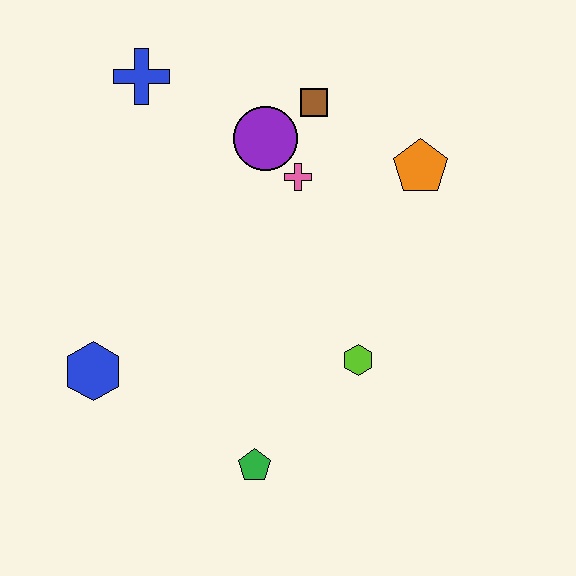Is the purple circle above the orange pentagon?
Yes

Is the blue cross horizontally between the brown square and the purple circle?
No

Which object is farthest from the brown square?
The green pentagon is farthest from the brown square.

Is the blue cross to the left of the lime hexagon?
Yes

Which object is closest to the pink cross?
The purple circle is closest to the pink cross.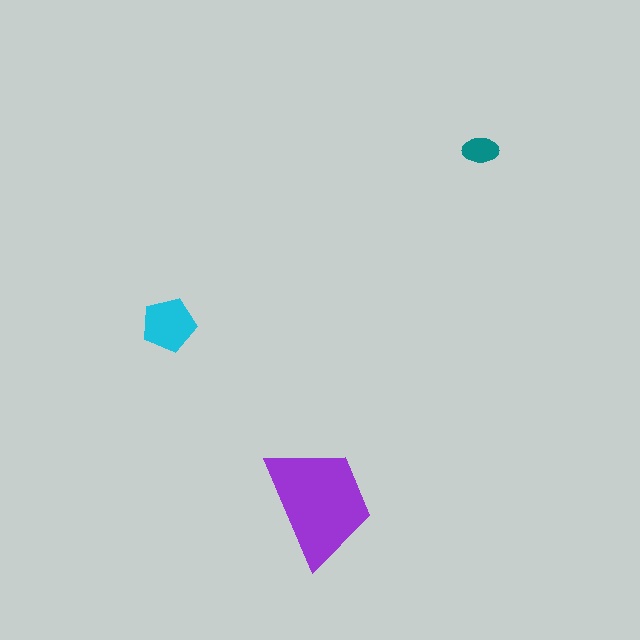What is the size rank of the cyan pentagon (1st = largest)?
2nd.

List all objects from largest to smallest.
The purple trapezoid, the cyan pentagon, the teal ellipse.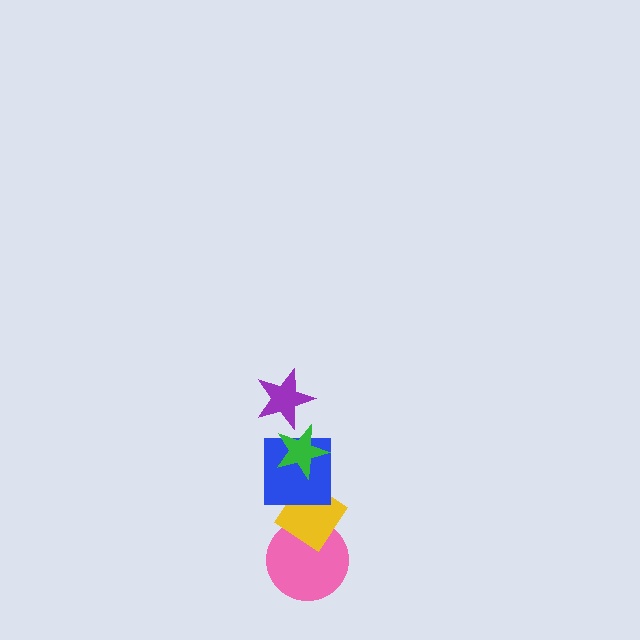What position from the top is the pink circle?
The pink circle is 5th from the top.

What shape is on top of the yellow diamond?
The blue square is on top of the yellow diamond.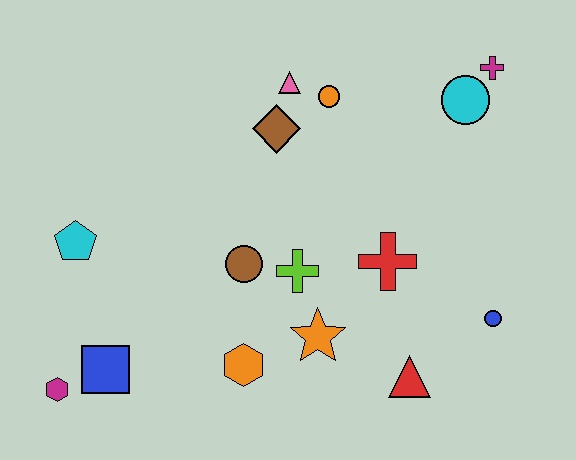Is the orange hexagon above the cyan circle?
No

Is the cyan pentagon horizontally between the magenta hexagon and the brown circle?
Yes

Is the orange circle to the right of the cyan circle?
No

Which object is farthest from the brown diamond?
The magenta hexagon is farthest from the brown diamond.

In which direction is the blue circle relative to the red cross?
The blue circle is to the right of the red cross.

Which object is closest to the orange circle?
The pink triangle is closest to the orange circle.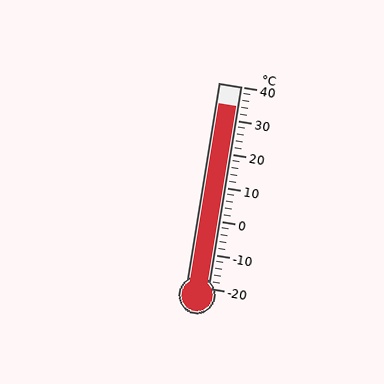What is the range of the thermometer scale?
The thermometer scale ranges from -20°C to 40°C.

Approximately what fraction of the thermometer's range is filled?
The thermometer is filled to approximately 90% of its range.